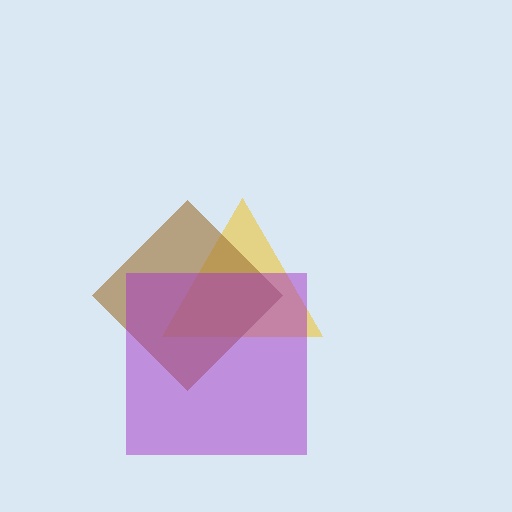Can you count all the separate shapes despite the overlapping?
Yes, there are 3 separate shapes.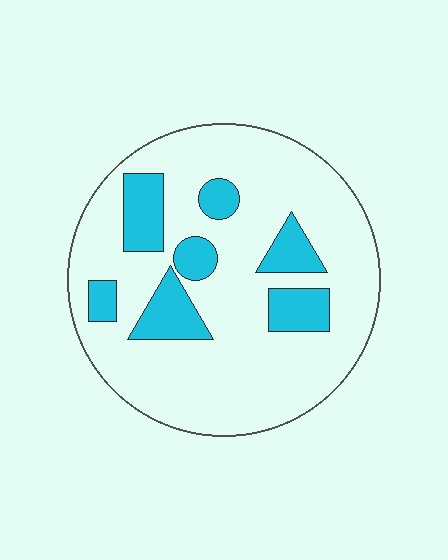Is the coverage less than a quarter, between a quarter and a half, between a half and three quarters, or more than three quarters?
Less than a quarter.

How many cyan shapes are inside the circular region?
7.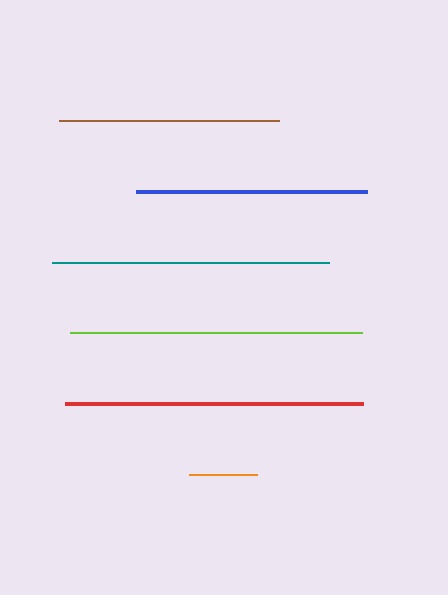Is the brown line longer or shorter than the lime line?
The lime line is longer than the brown line.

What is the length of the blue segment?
The blue segment is approximately 230 pixels long.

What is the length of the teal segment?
The teal segment is approximately 277 pixels long.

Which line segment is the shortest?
The orange line is the shortest at approximately 67 pixels.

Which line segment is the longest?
The red line is the longest at approximately 297 pixels.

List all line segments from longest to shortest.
From longest to shortest: red, lime, teal, blue, brown, orange.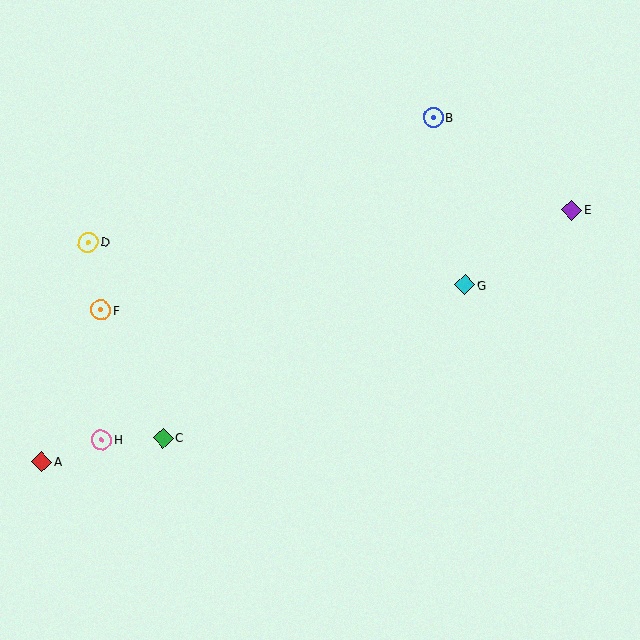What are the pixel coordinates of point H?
Point H is at (101, 440).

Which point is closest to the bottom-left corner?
Point A is closest to the bottom-left corner.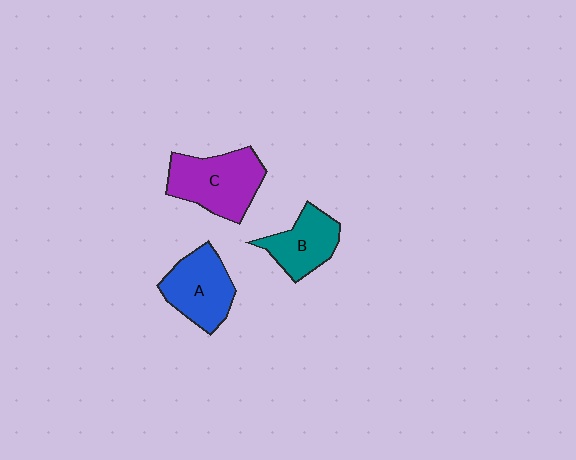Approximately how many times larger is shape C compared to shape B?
Approximately 1.4 times.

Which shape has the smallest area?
Shape B (teal).